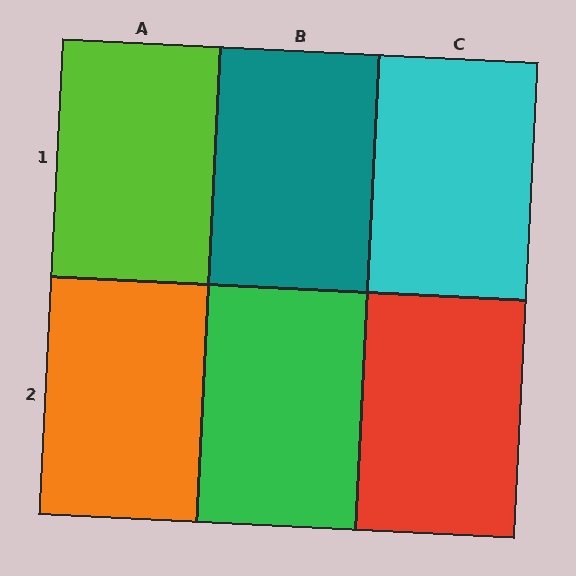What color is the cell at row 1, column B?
Teal.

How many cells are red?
1 cell is red.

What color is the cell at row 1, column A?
Lime.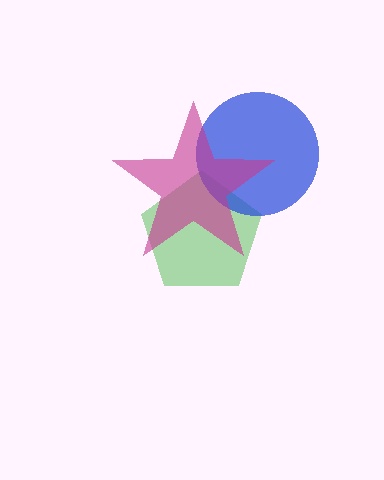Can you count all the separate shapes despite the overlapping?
Yes, there are 3 separate shapes.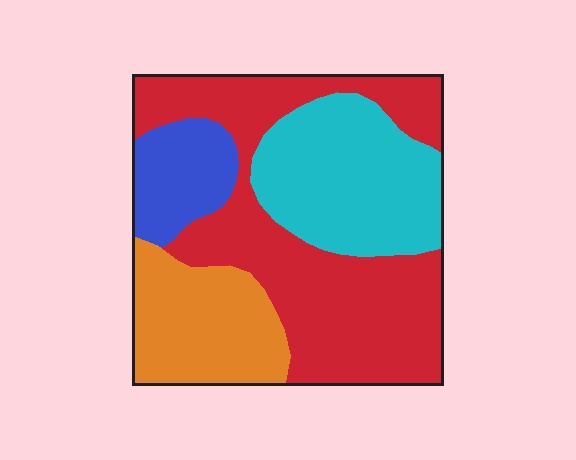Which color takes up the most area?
Red, at roughly 45%.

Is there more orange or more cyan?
Cyan.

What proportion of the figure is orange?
Orange covers about 20% of the figure.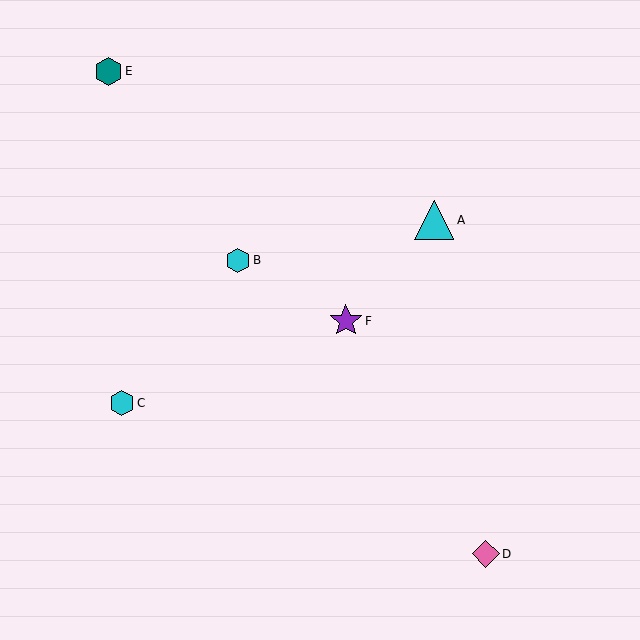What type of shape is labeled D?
Shape D is a pink diamond.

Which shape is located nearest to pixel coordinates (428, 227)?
The cyan triangle (labeled A) at (434, 220) is nearest to that location.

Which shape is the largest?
The cyan triangle (labeled A) is the largest.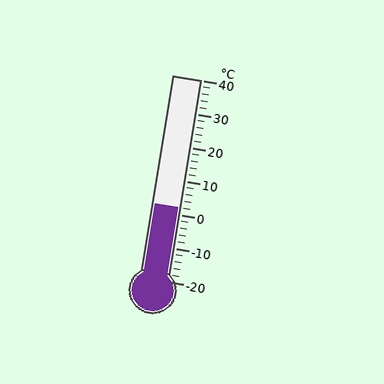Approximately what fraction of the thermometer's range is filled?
The thermometer is filled to approximately 35% of its range.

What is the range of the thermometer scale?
The thermometer scale ranges from -20°C to 40°C.